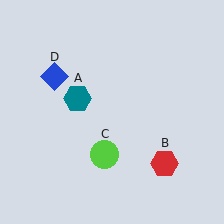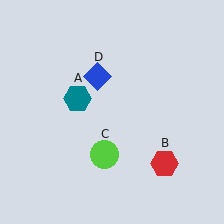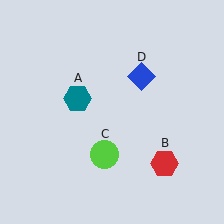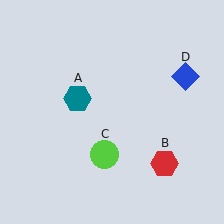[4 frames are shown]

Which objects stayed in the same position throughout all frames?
Teal hexagon (object A) and red hexagon (object B) and lime circle (object C) remained stationary.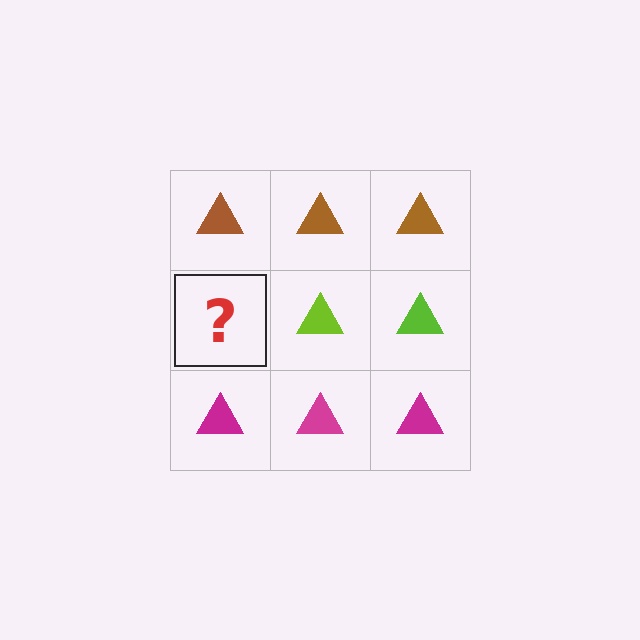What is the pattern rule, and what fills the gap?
The rule is that each row has a consistent color. The gap should be filled with a lime triangle.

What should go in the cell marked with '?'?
The missing cell should contain a lime triangle.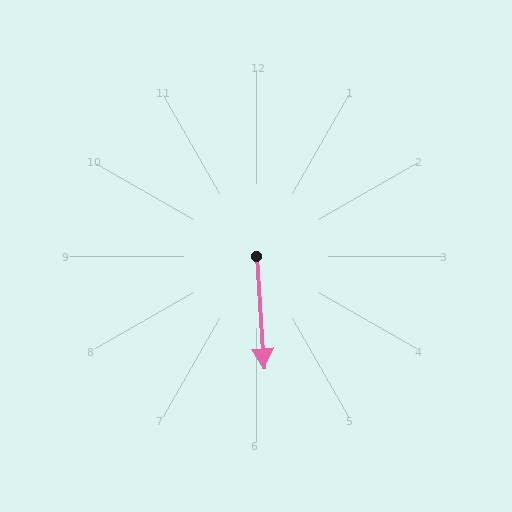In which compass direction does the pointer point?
South.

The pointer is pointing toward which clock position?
Roughly 6 o'clock.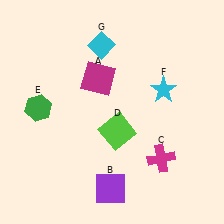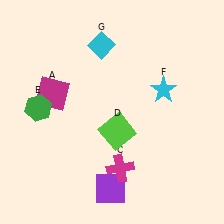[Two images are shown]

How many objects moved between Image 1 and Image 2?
2 objects moved between the two images.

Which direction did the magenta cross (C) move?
The magenta cross (C) moved left.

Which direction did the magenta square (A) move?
The magenta square (A) moved left.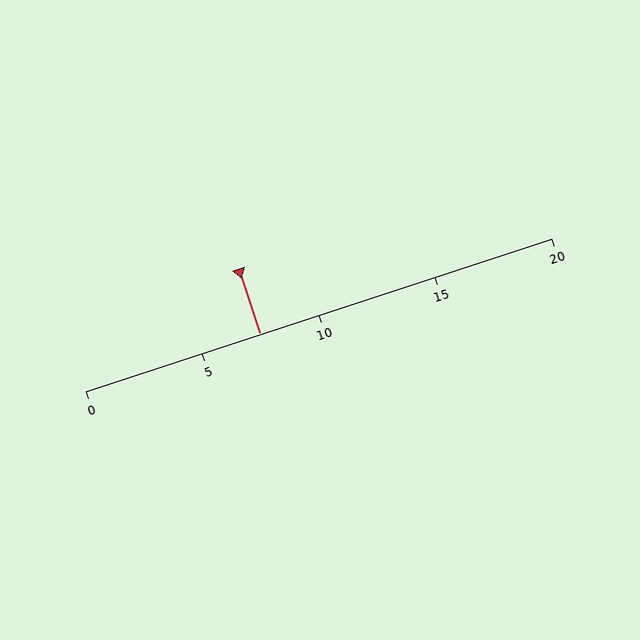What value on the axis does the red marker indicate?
The marker indicates approximately 7.5.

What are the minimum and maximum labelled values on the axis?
The axis runs from 0 to 20.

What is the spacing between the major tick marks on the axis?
The major ticks are spaced 5 apart.